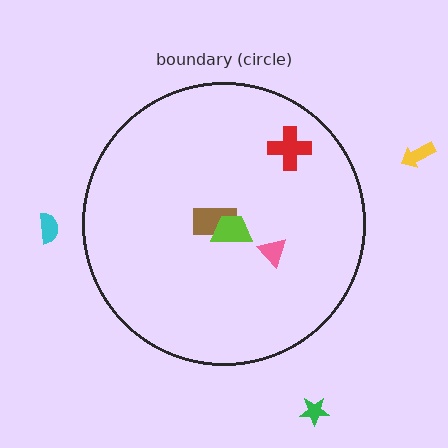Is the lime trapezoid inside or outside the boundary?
Inside.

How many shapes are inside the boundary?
4 inside, 3 outside.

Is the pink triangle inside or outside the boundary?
Inside.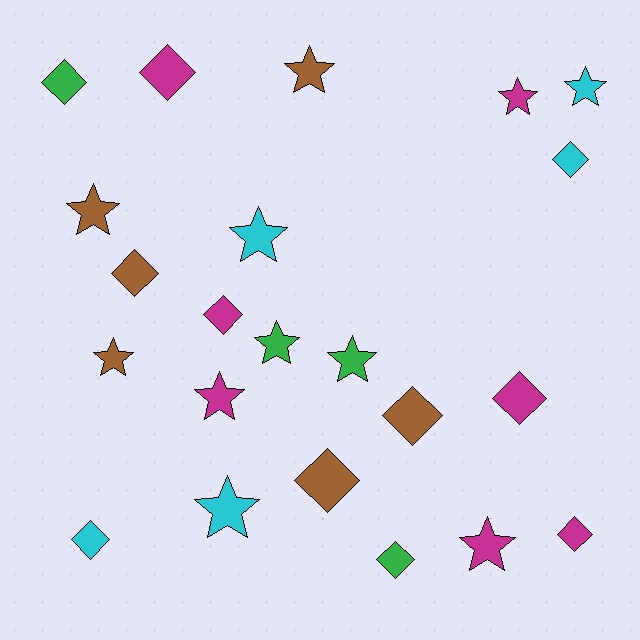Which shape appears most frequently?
Diamond, with 11 objects.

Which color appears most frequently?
Magenta, with 7 objects.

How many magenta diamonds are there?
There are 4 magenta diamonds.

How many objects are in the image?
There are 22 objects.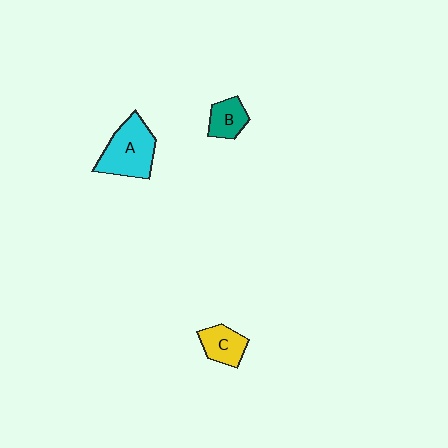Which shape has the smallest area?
Shape B (teal).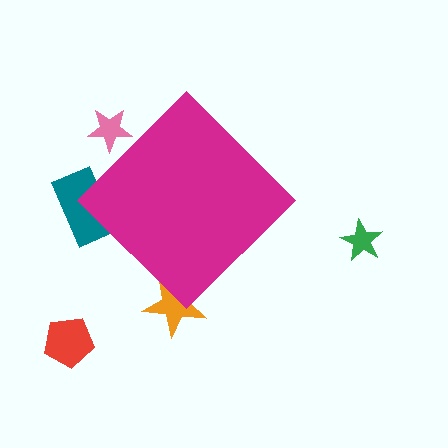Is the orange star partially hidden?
Yes, the orange star is partially hidden behind the magenta diamond.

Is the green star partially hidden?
No, the green star is fully visible.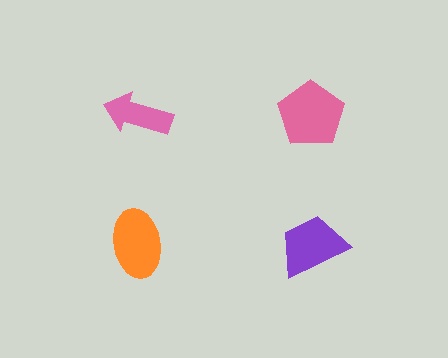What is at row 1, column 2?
A pink pentagon.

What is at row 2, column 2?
A purple trapezoid.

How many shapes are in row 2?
2 shapes.